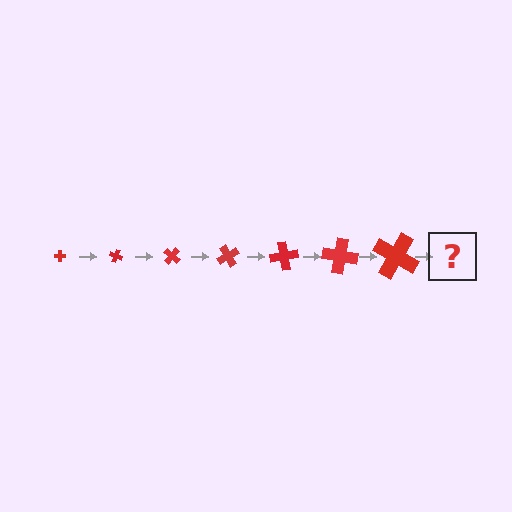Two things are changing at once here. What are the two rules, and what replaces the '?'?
The two rules are that the cross grows larger each step and it rotates 20 degrees each step. The '?' should be a cross, larger than the previous one and rotated 140 degrees from the start.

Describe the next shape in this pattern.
It should be a cross, larger than the previous one and rotated 140 degrees from the start.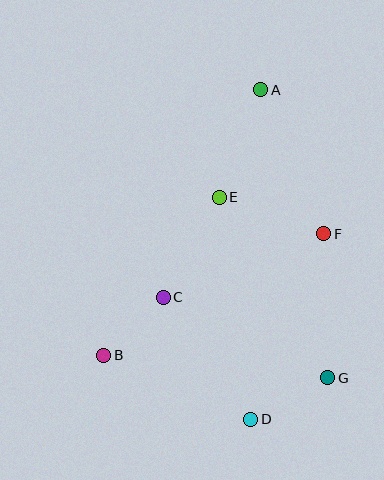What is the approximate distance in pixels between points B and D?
The distance between B and D is approximately 160 pixels.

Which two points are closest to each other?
Points B and C are closest to each other.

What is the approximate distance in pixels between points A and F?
The distance between A and F is approximately 157 pixels.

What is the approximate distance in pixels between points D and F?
The distance between D and F is approximately 199 pixels.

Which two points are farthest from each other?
Points A and D are farthest from each other.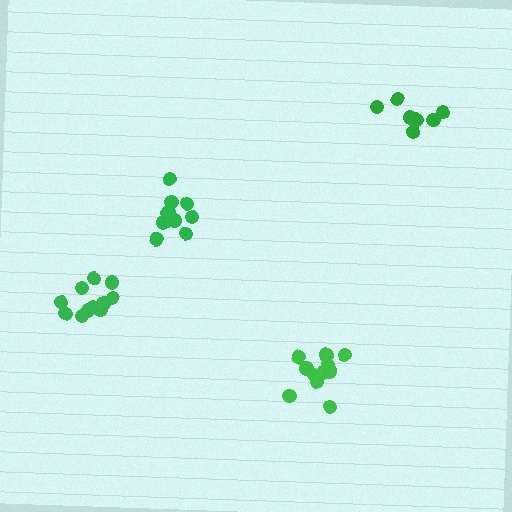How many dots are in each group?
Group 1: 11 dots, Group 2: 11 dots, Group 3: 12 dots, Group 4: 7 dots (41 total).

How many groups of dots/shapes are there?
There are 4 groups.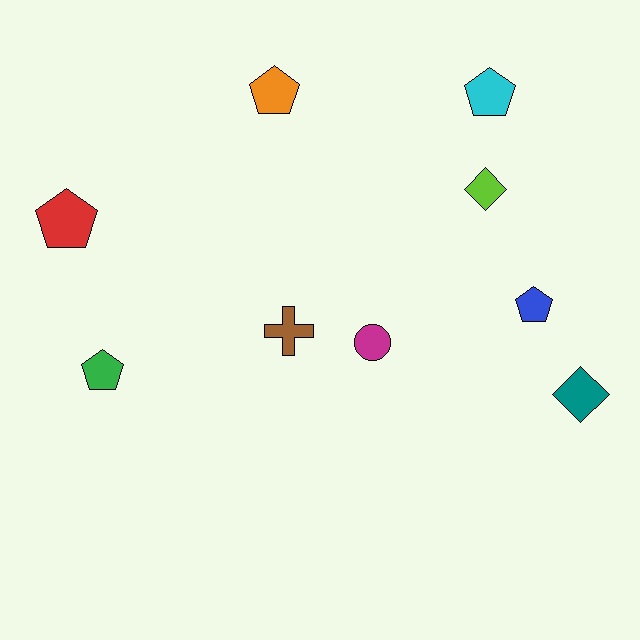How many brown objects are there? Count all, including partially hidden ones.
There is 1 brown object.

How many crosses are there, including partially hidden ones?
There is 1 cross.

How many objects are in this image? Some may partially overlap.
There are 9 objects.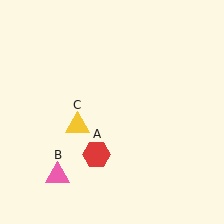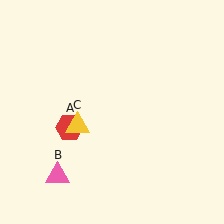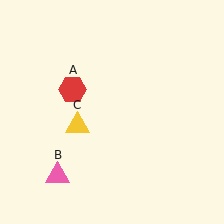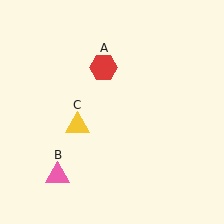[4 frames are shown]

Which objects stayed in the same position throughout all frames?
Pink triangle (object B) and yellow triangle (object C) remained stationary.